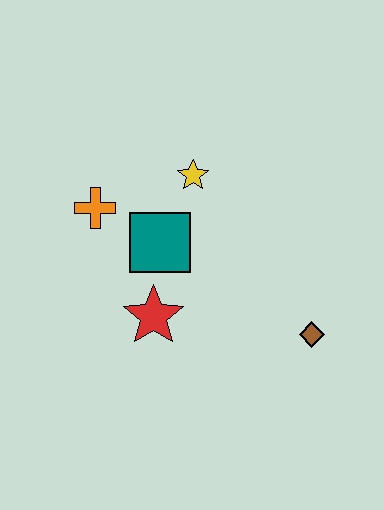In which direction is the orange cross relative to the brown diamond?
The orange cross is to the left of the brown diamond.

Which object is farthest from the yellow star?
The brown diamond is farthest from the yellow star.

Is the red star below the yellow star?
Yes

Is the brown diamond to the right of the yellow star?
Yes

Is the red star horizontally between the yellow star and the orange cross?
Yes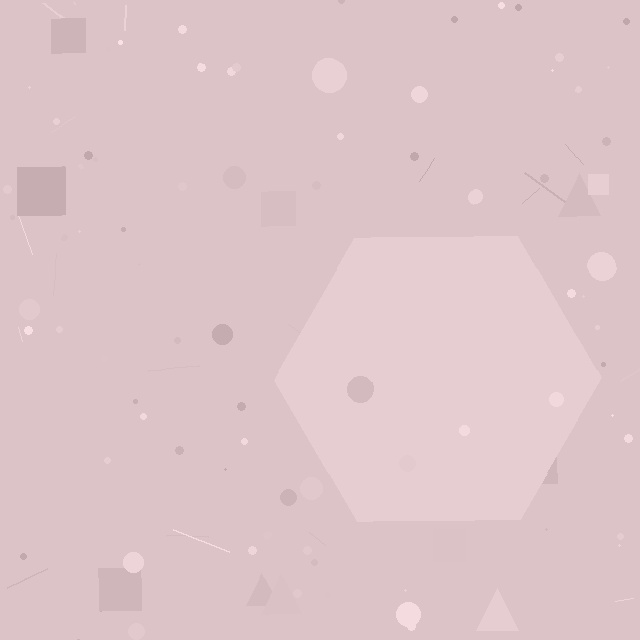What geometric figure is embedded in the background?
A hexagon is embedded in the background.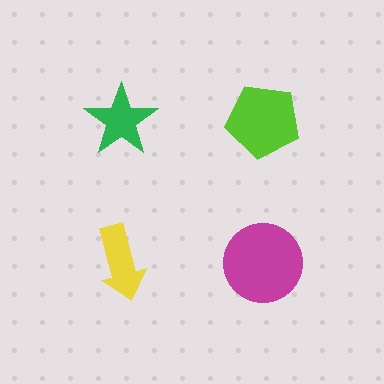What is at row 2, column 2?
A magenta circle.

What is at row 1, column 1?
A green star.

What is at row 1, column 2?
A lime pentagon.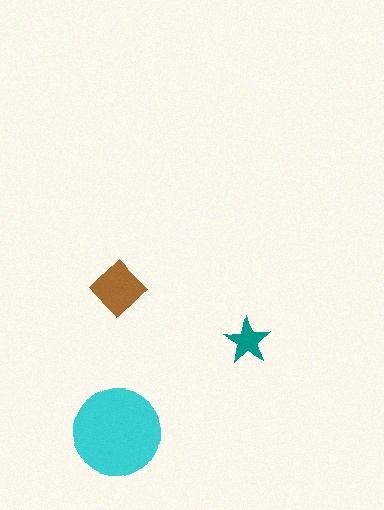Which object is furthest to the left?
The brown diamond is leftmost.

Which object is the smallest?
The teal star.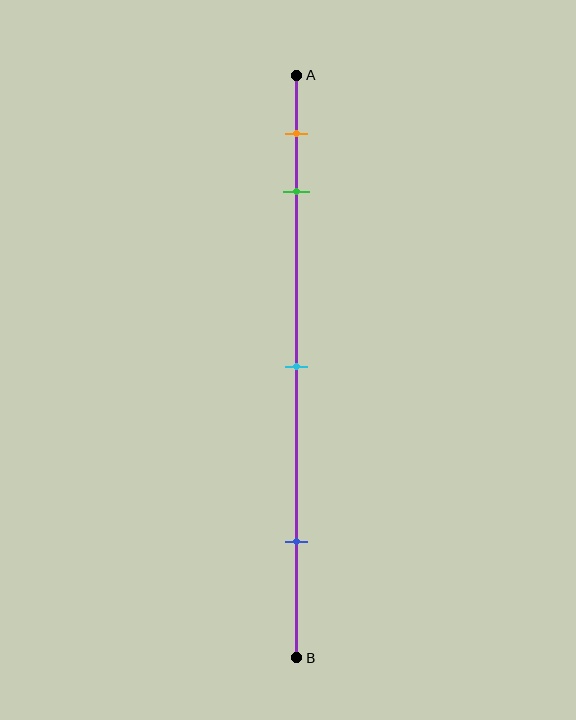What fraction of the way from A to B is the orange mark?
The orange mark is approximately 10% (0.1) of the way from A to B.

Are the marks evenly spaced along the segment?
No, the marks are not evenly spaced.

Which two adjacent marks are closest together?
The orange and green marks are the closest adjacent pair.